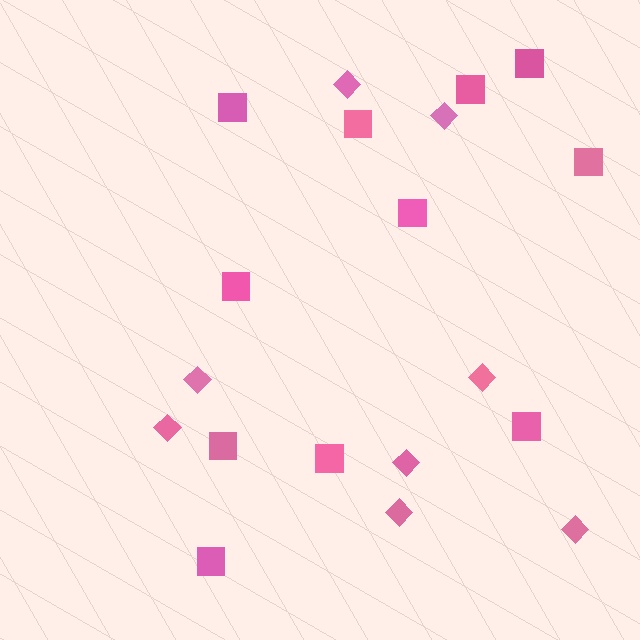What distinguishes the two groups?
There are 2 groups: one group of squares (11) and one group of diamonds (8).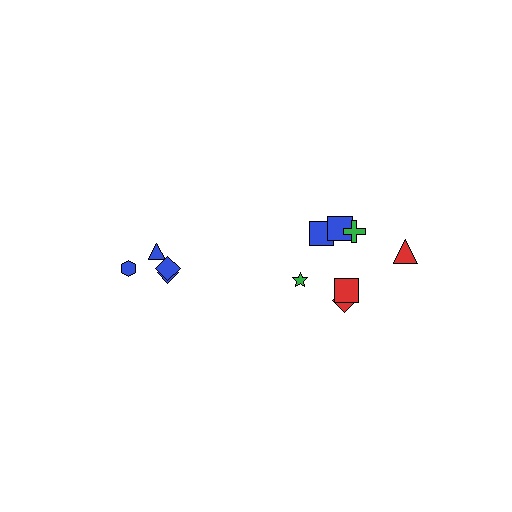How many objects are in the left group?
There are 4 objects.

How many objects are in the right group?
There are 7 objects.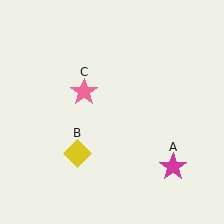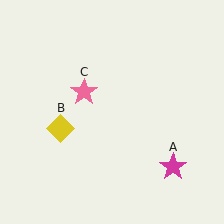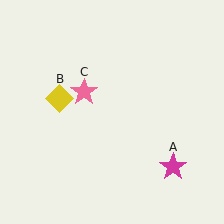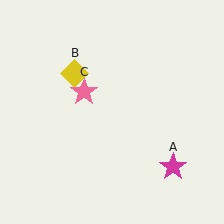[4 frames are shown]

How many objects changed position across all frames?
1 object changed position: yellow diamond (object B).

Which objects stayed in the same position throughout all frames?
Magenta star (object A) and pink star (object C) remained stationary.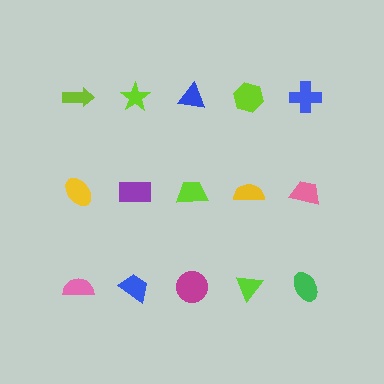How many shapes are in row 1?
5 shapes.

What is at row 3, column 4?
A lime triangle.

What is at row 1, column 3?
A blue triangle.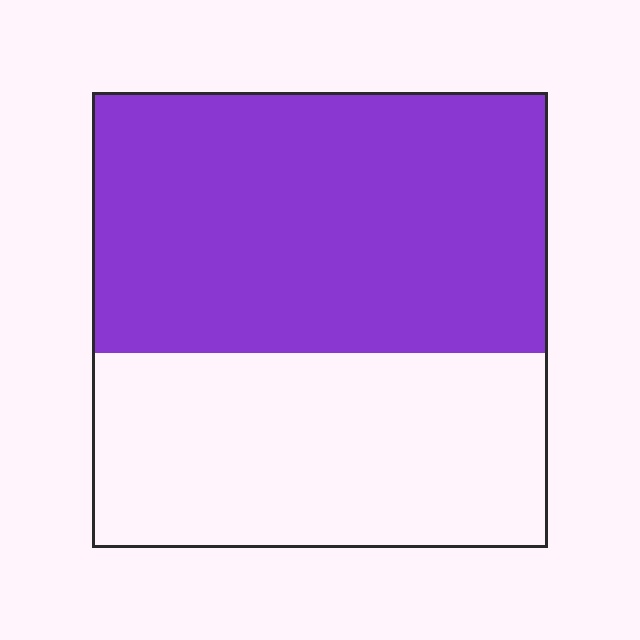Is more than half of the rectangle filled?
Yes.